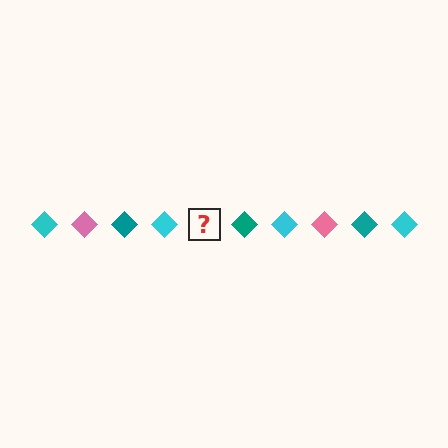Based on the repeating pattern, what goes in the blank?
The blank should be a pink diamond.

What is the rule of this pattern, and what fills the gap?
The rule is that the pattern cycles through cyan, pink, teal diamonds. The gap should be filled with a pink diamond.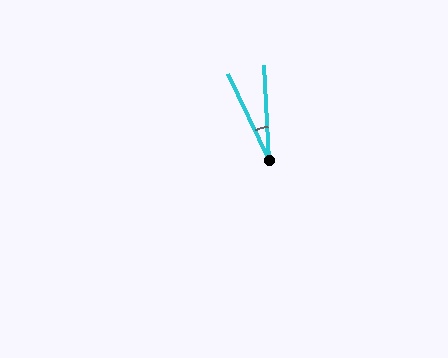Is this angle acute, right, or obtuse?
It is acute.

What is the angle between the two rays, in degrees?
Approximately 22 degrees.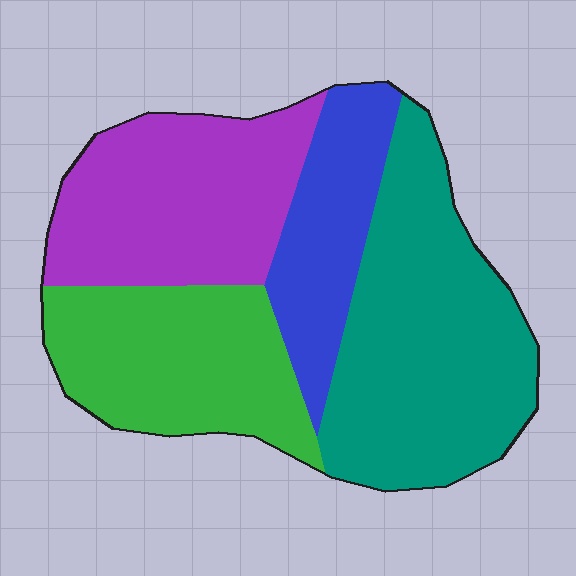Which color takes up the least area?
Blue, at roughly 15%.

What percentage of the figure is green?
Green takes up less than a quarter of the figure.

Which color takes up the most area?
Teal, at roughly 35%.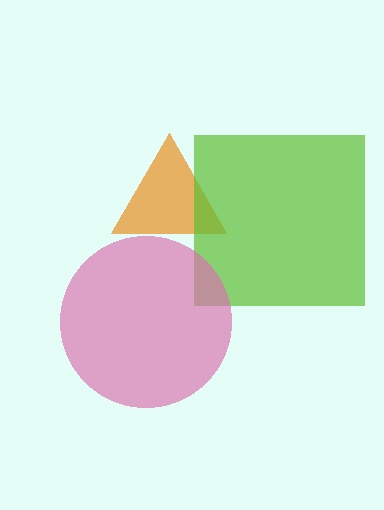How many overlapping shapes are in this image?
There are 3 overlapping shapes in the image.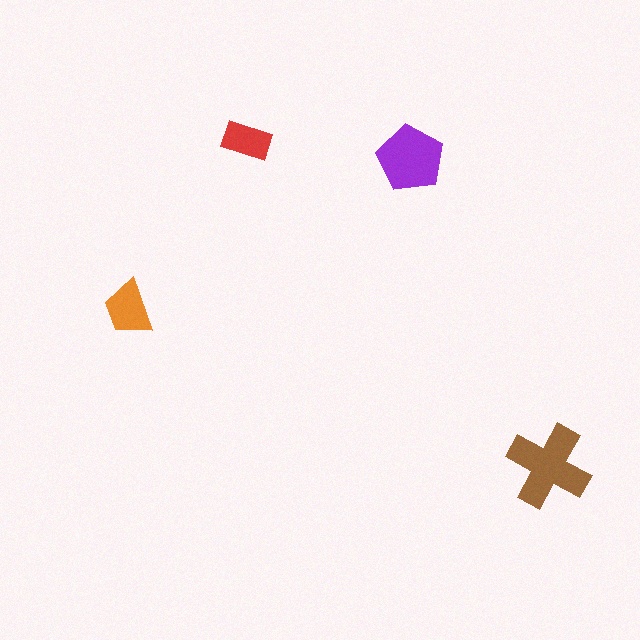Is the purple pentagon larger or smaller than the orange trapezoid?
Larger.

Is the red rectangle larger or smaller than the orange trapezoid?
Smaller.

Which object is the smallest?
The red rectangle.